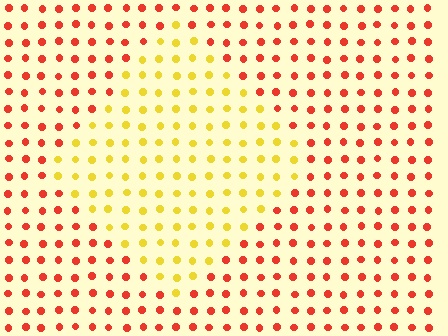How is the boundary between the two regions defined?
The boundary is defined purely by a slight shift in hue (about 50 degrees). Spacing, size, and orientation are identical on both sides.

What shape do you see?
I see a diamond.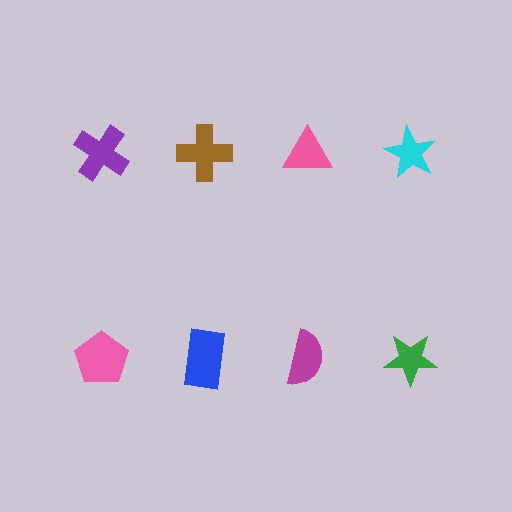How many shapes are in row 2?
4 shapes.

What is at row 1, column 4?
A cyan star.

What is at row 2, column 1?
A pink pentagon.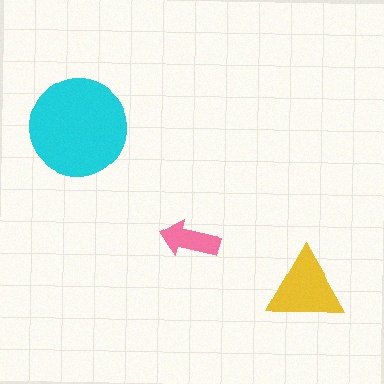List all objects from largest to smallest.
The cyan circle, the yellow triangle, the pink arrow.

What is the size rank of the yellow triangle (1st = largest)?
2nd.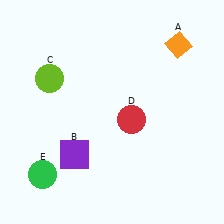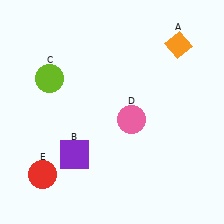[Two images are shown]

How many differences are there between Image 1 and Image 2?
There are 2 differences between the two images.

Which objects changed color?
D changed from red to pink. E changed from green to red.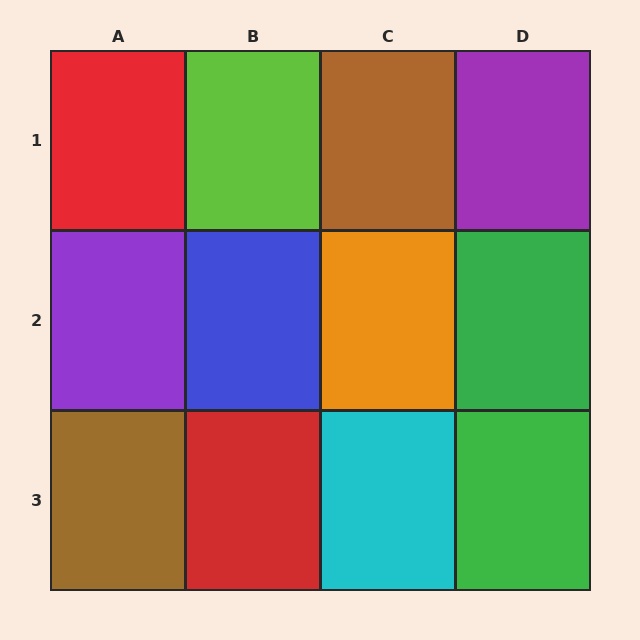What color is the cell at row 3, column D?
Green.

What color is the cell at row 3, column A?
Brown.